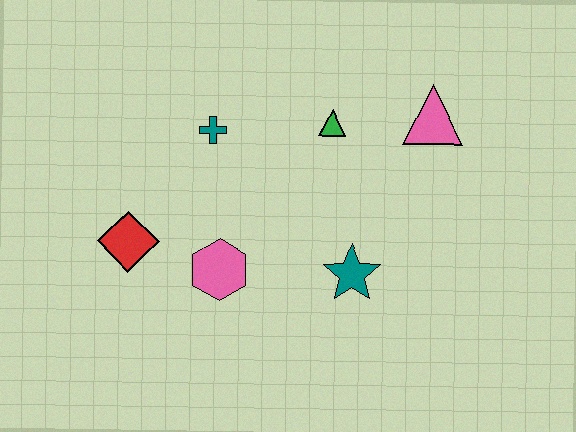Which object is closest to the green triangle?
The pink triangle is closest to the green triangle.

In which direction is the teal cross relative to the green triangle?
The teal cross is to the left of the green triangle.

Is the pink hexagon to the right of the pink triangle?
No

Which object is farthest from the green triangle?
The red diamond is farthest from the green triangle.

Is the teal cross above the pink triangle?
No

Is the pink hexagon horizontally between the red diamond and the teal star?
Yes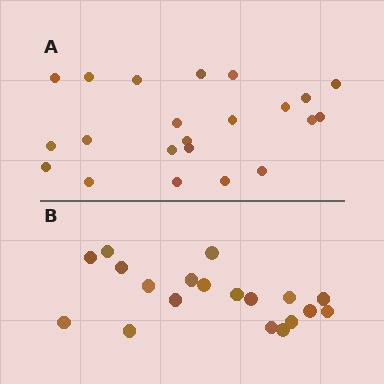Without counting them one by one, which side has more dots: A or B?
Region A (the top region) has more dots.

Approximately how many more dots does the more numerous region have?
Region A has just a few more — roughly 2 or 3 more dots than region B.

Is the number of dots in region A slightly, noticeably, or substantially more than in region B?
Region A has only slightly more — the two regions are fairly close. The ratio is roughly 1.2 to 1.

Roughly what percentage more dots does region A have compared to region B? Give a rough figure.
About 15% more.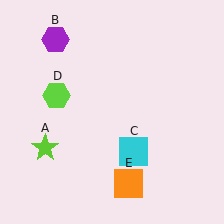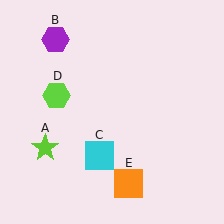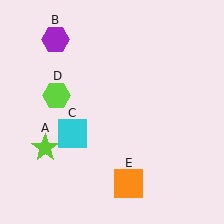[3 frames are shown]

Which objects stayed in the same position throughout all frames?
Lime star (object A) and purple hexagon (object B) and lime hexagon (object D) and orange square (object E) remained stationary.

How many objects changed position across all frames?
1 object changed position: cyan square (object C).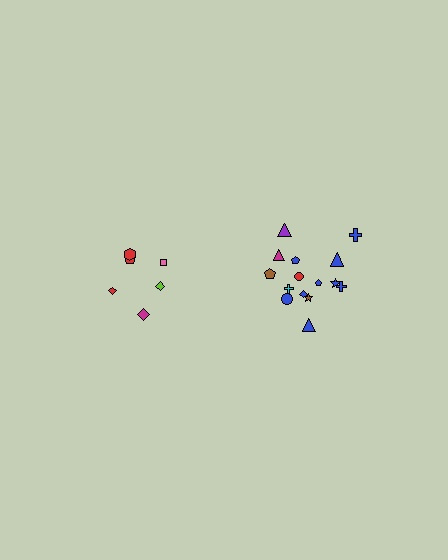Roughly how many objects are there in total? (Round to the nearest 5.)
Roughly 20 objects in total.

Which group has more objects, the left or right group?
The right group.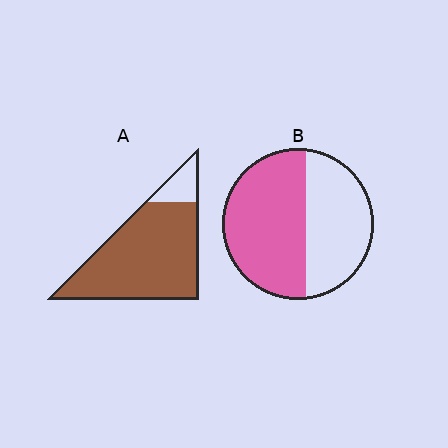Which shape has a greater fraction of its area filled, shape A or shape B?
Shape A.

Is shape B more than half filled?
Yes.